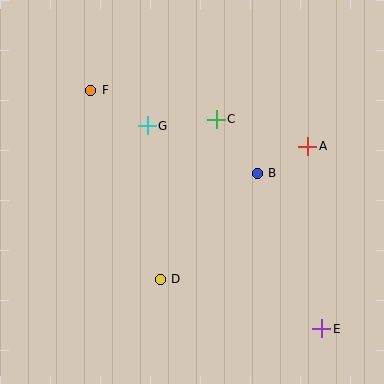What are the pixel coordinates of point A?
Point A is at (308, 146).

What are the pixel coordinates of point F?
Point F is at (91, 90).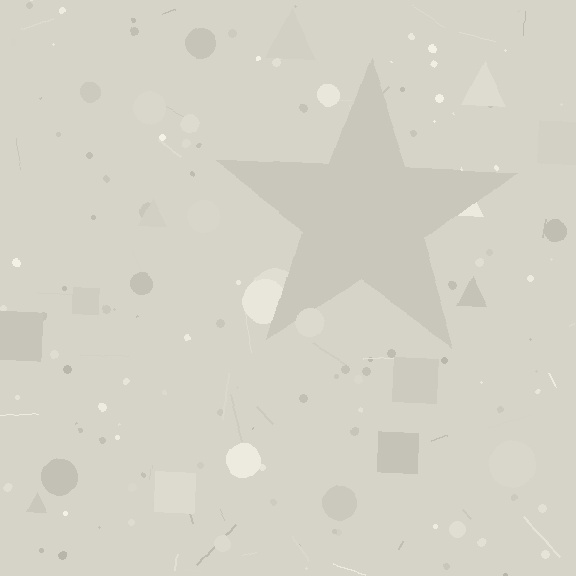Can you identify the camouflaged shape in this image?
The camouflaged shape is a star.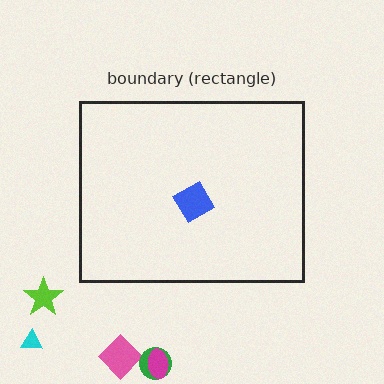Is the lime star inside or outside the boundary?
Outside.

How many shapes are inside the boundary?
1 inside, 5 outside.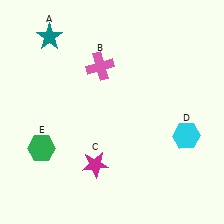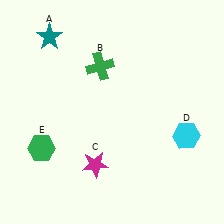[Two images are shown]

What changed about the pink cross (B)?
In Image 1, B is pink. In Image 2, it changed to green.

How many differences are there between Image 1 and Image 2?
There is 1 difference between the two images.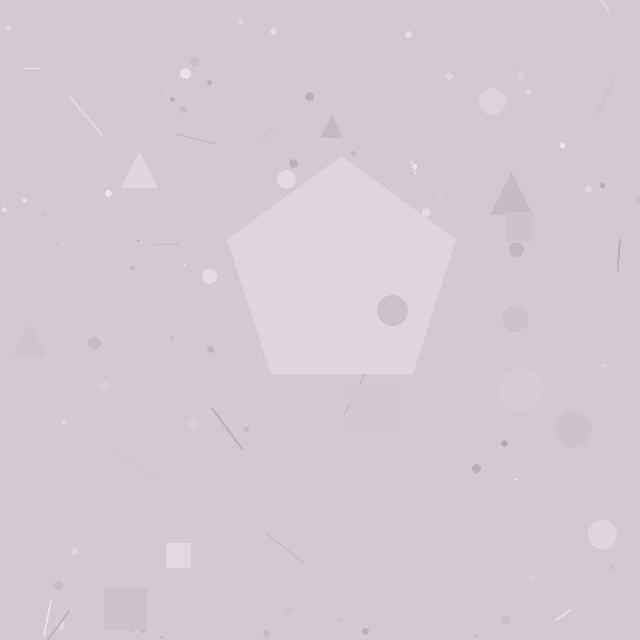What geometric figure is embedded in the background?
A pentagon is embedded in the background.